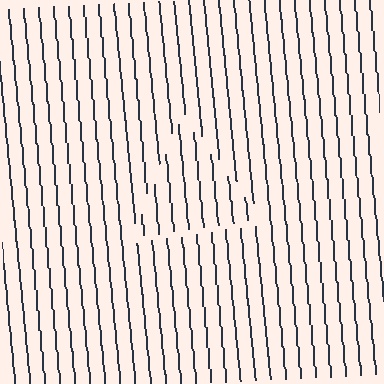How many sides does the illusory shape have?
3 sides — the line-ends trace a triangle.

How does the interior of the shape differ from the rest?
The interior of the shape contains the same grating, shifted by half a period — the contour is defined by the phase discontinuity where line-ends from the inner and outer gratings abut.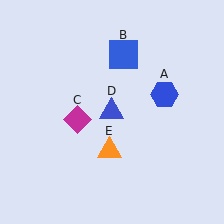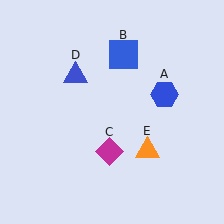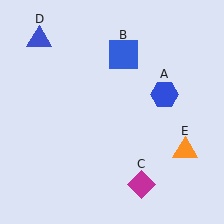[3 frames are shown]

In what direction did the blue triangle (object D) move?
The blue triangle (object D) moved up and to the left.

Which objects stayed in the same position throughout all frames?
Blue hexagon (object A) and blue square (object B) remained stationary.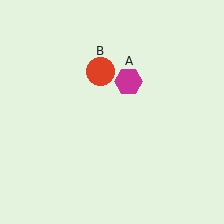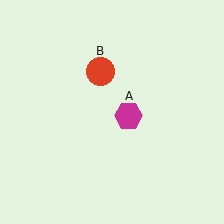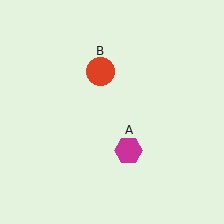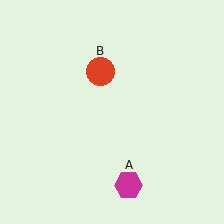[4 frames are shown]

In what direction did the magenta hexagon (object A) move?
The magenta hexagon (object A) moved down.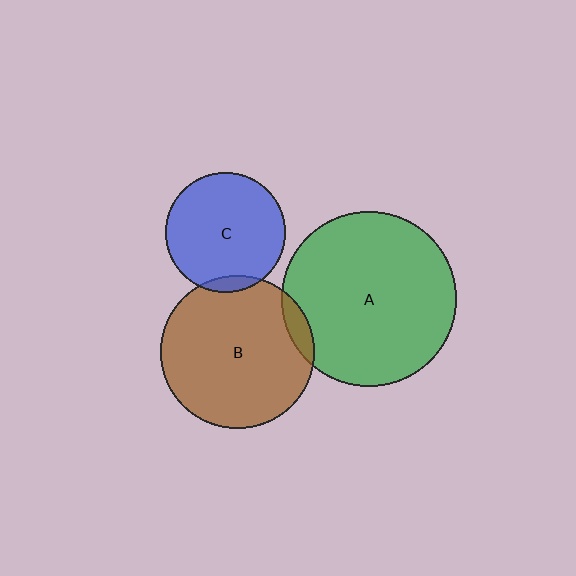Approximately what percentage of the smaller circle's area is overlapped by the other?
Approximately 5%.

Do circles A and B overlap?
Yes.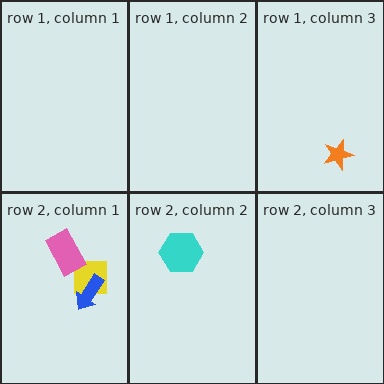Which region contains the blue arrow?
The row 2, column 1 region.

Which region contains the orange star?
The row 1, column 3 region.